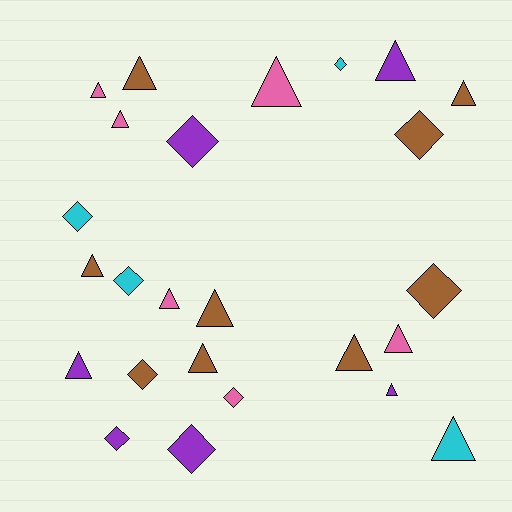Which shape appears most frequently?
Triangle, with 15 objects.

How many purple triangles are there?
There are 3 purple triangles.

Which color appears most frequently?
Brown, with 9 objects.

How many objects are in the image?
There are 25 objects.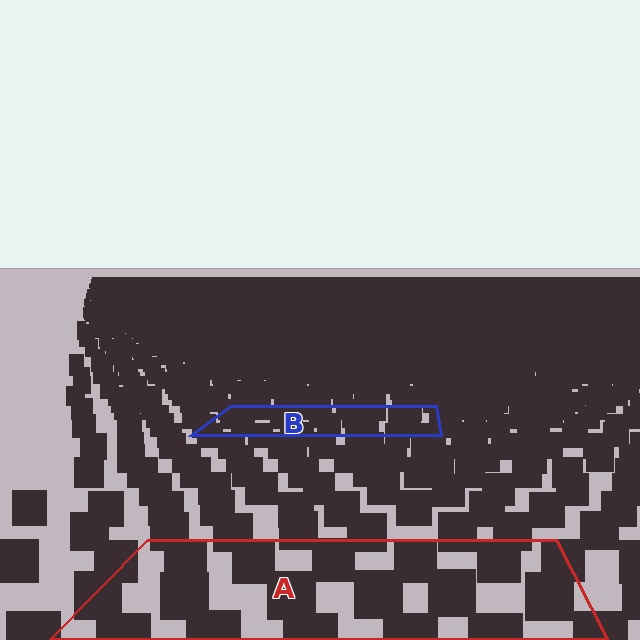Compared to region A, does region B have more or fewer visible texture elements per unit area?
Region B has more texture elements per unit area — they are packed more densely because it is farther away.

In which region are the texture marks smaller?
The texture marks are smaller in region B, because it is farther away.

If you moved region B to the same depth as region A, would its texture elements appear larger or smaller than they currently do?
They would appear larger. At a closer depth, the same texture elements are projected at a bigger on-screen size.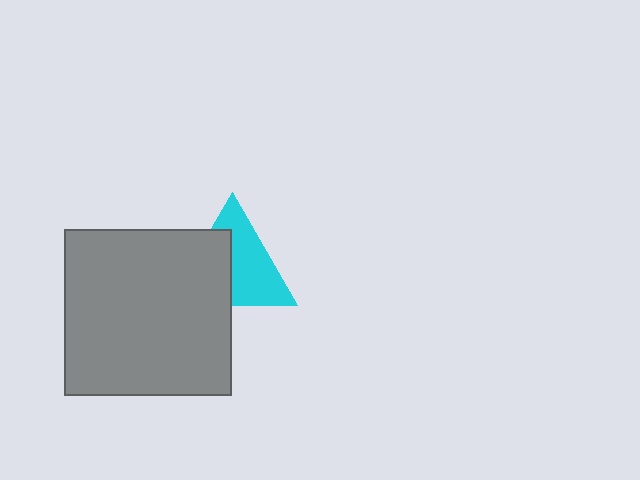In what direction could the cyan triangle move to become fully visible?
The cyan triangle could move toward the upper-right. That would shift it out from behind the gray square entirely.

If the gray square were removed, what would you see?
You would see the complete cyan triangle.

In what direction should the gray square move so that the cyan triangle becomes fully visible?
The gray square should move toward the lower-left. That is the shortest direction to clear the overlap and leave the cyan triangle fully visible.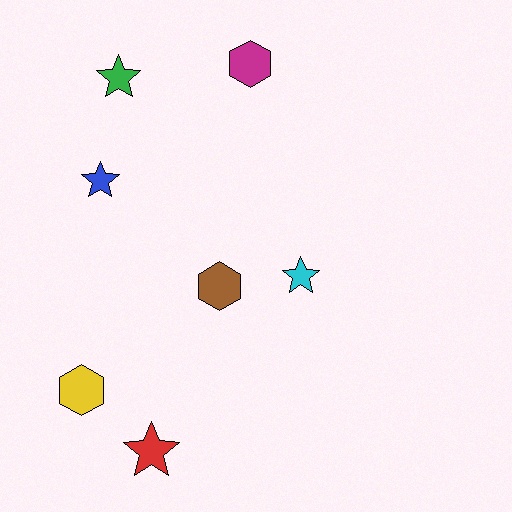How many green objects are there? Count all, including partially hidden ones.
There is 1 green object.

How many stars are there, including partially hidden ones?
There are 4 stars.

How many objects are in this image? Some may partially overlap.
There are 7 objects.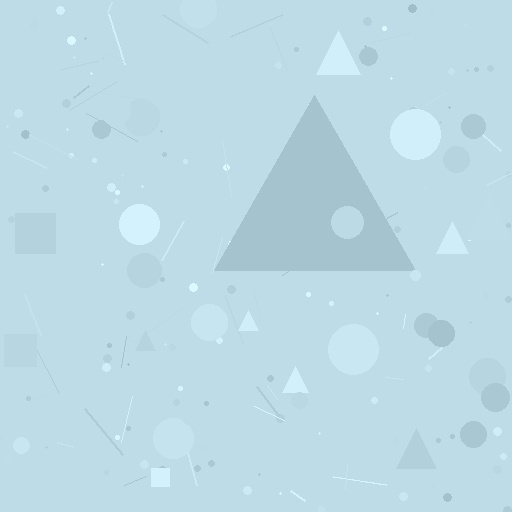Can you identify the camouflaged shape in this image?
The camouflaged shape is a triangle.